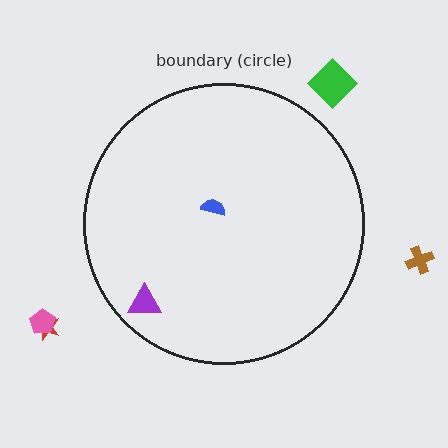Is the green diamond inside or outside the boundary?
Outside.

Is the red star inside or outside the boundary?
Outside.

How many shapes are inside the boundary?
2 inside, 4 outside.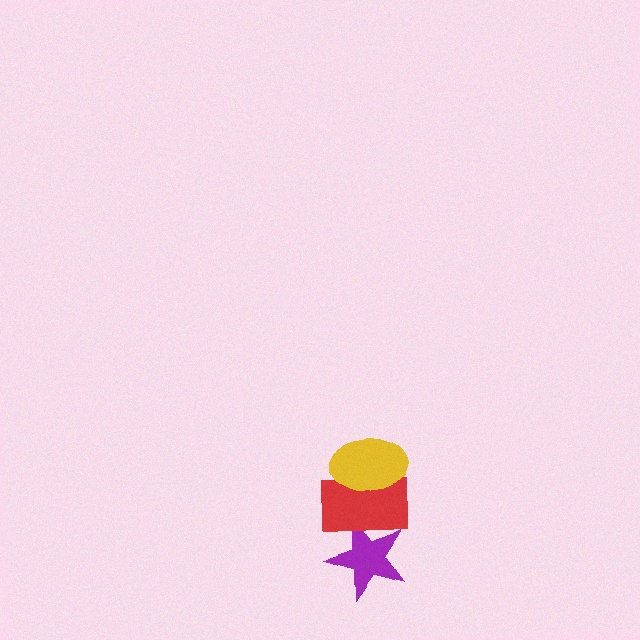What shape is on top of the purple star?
The red rectangle is on top of the purple star.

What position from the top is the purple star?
The purple star is 3rd from the top.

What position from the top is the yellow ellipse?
The yellow ellipse is 1st from the top.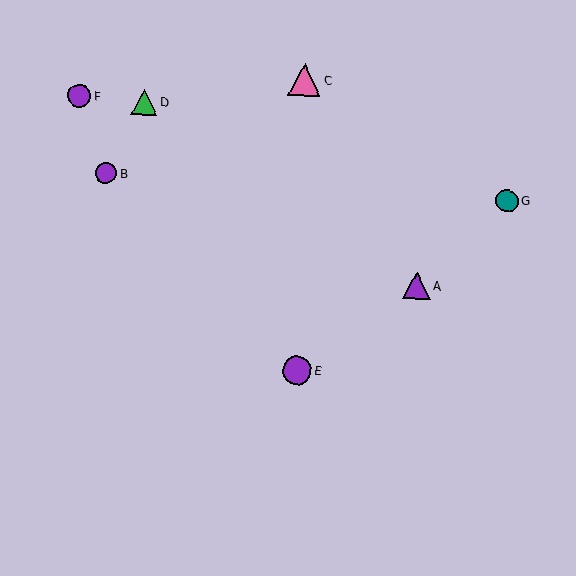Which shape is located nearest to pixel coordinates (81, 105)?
The purple circle (labeled F) at (79, 96) is nearest to that location.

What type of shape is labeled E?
Shape E is a purple circle.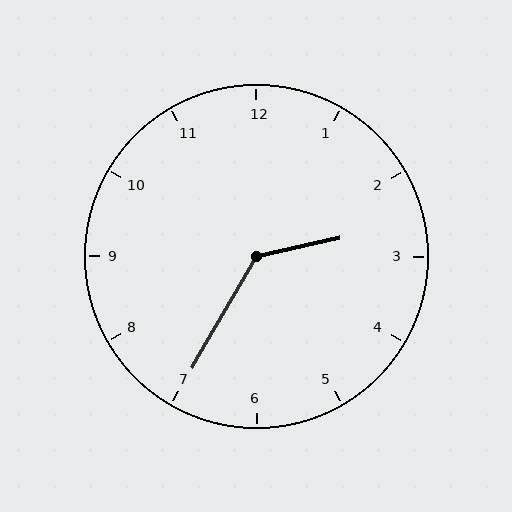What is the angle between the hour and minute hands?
Approximately 132 degrees.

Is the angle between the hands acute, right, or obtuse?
It is obtuse.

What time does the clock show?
2:35.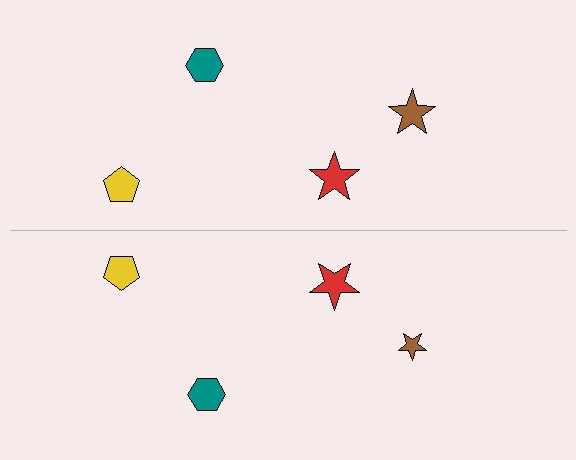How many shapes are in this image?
There are 8 shapes in this image.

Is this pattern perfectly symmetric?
No, the pattern is not perfectly symmetric. The brown star on the bottom side has a different size than its mirror counterpart.